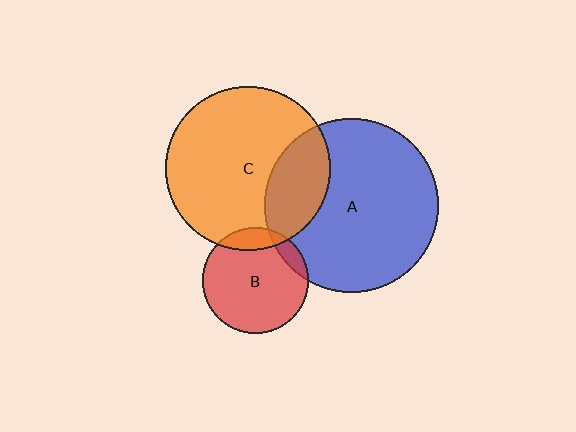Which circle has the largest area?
Circle A (blue).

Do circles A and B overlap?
Yes.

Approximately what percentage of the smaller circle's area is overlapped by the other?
Approximately 10%.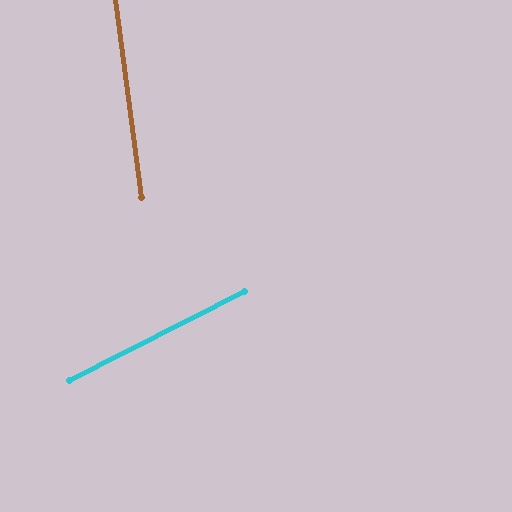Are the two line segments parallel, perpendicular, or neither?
Neither parallel nor perpendicular — they differ by about 70°.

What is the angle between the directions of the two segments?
Approximately 70 degrees.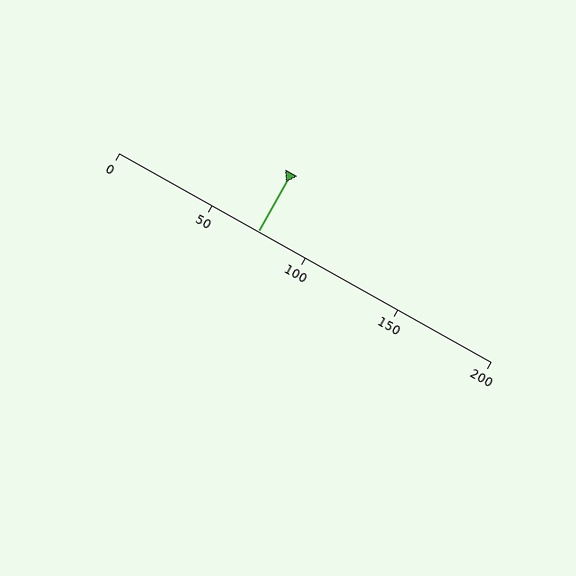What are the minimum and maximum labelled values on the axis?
The axis runs from 0 to 200.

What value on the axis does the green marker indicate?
The marker indicates approximately 75.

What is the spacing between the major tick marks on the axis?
The major ticks are spaced 50 apart.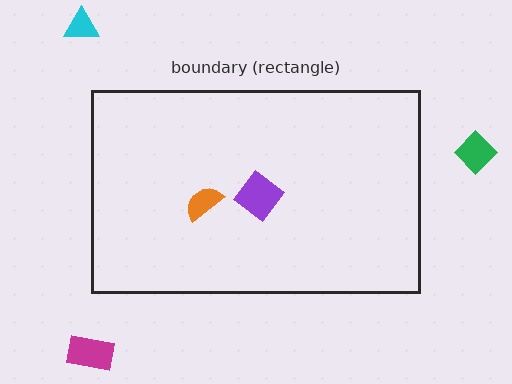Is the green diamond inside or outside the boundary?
Outside.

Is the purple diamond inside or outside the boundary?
Inside.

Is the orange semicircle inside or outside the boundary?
Inside.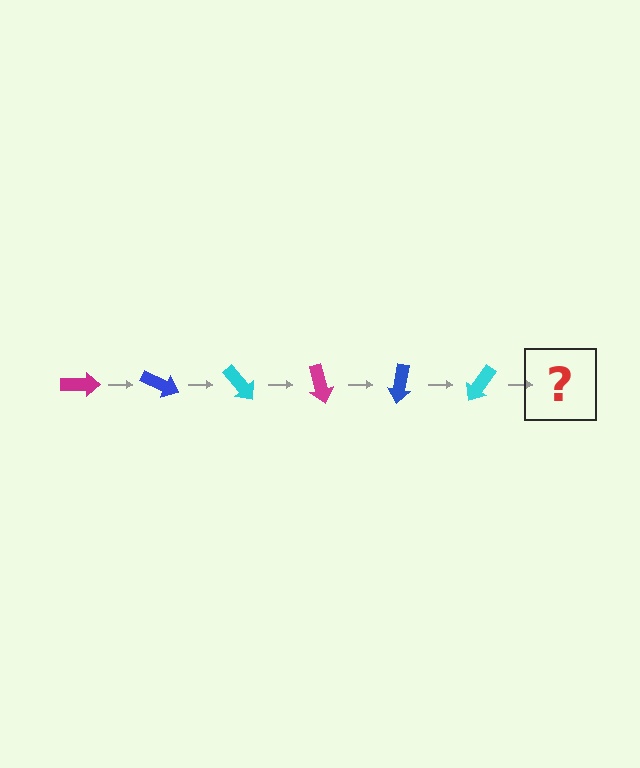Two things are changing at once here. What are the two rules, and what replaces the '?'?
The two rules are that it rotates 25 degrees each step and the color cycles through magenta, blue, and cyan. The '?' should be a magenta arrow, rotated 150 degrees from the start.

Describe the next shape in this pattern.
It should be a magenta arrow, rotated 150 degrees from the start.